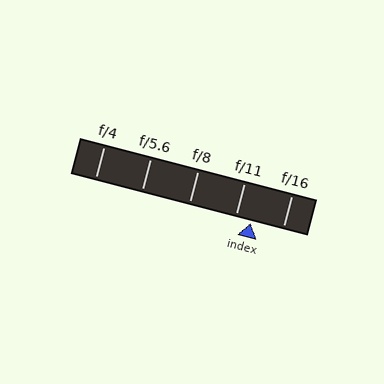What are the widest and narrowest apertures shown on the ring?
The widest aperture shown is f/4 and the narrowest is f/16.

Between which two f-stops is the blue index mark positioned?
The index mark is between f/11 and f/16.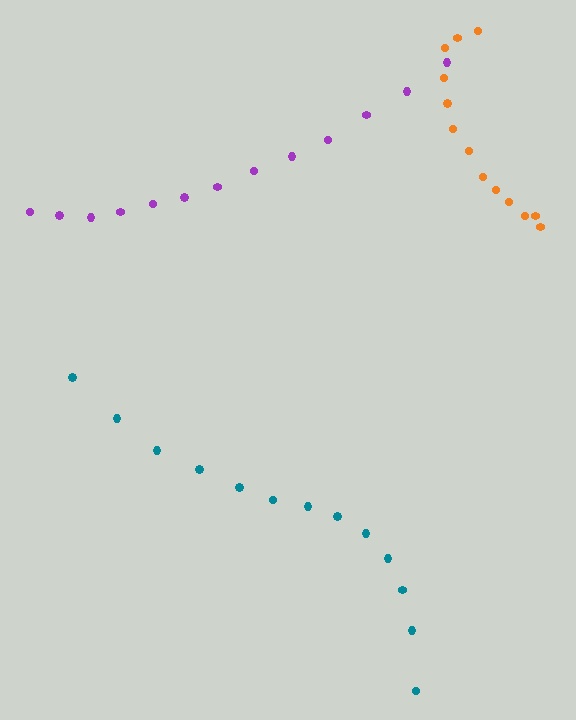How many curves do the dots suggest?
There are 3 distinct paths.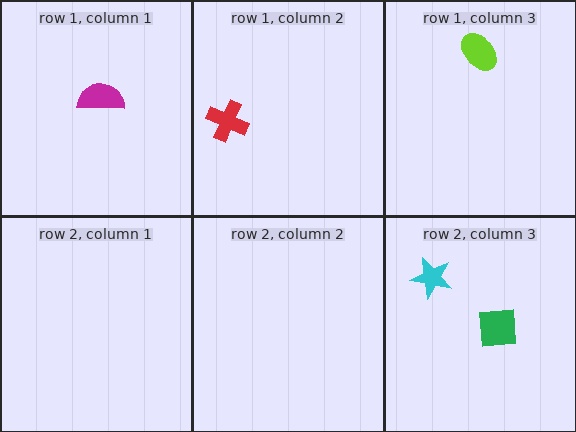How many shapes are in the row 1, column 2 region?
1.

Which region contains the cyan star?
The row 2, column 3 region.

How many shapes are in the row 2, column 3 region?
2.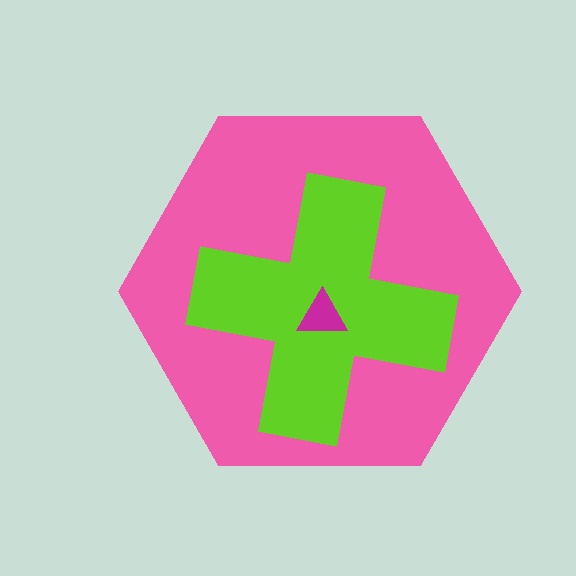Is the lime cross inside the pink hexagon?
Yes.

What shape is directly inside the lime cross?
The magenta triangle.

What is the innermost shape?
The magenta triangle.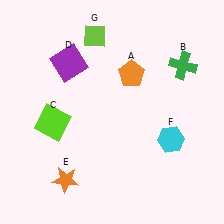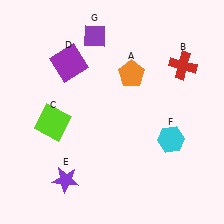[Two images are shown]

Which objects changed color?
B changed from green to red. E changed from orange to purple. G changed from lime to purple.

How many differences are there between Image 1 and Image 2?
There are 3 differences between the two images.